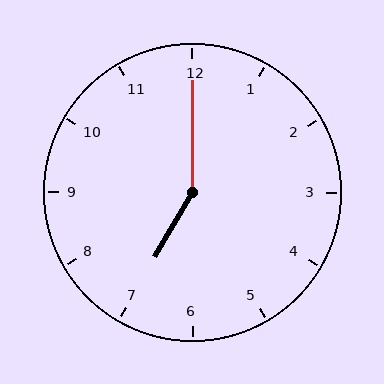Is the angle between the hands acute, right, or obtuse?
It is obtuse.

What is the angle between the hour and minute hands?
Approximately 150 degrees.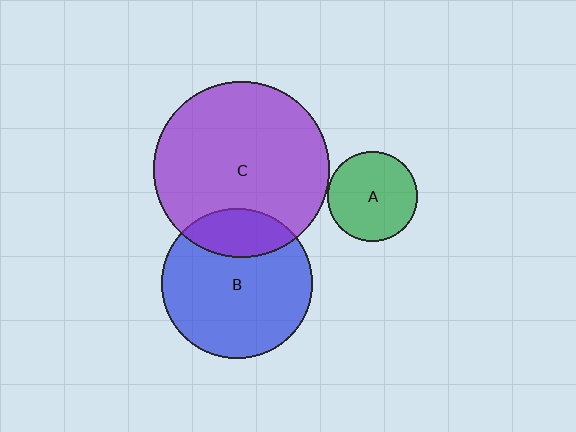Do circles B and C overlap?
Yes.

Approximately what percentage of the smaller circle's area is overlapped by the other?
Approximately 20%.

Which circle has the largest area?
Circle C (purple).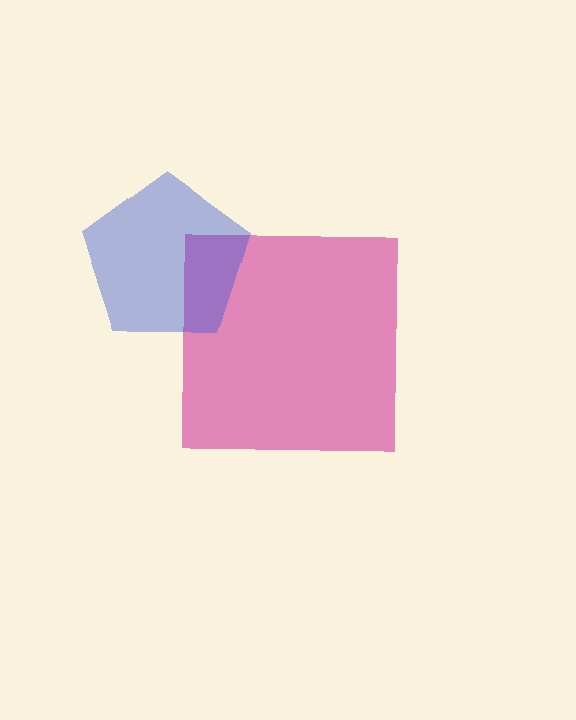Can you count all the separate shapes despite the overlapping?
Yes, there are 2 separate shapes.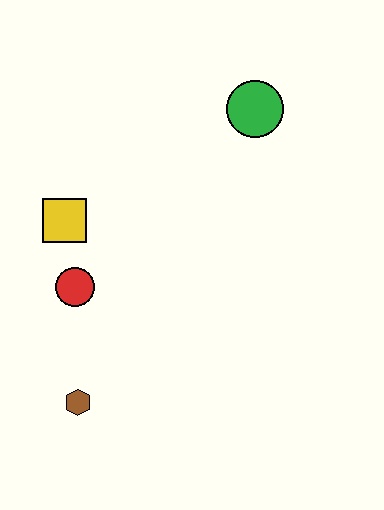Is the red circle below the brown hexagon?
No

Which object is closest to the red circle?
The yellow square is closest to the red circle.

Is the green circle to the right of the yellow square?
Yes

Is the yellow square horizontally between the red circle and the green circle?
No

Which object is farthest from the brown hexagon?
The green circle is farthest from the brown hexagon.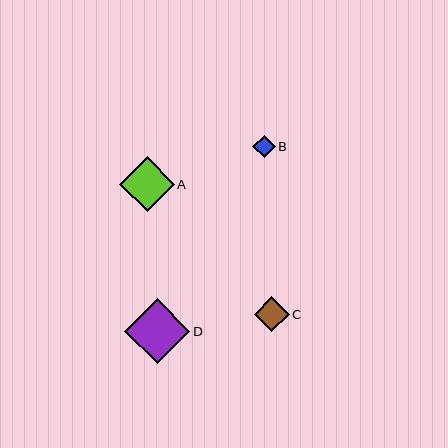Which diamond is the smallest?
Diamond B is the smallest with a size of approximately 22 pixels.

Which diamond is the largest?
Diamond D is the largest with a size of approximately 65 pixels.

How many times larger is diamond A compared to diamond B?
Diamond A is approximately 2.4 times the size of diamond B.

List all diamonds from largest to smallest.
From largest to smallest: D, A, C, B.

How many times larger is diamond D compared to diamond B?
Diamond D is approximately 2.9 times the size of diamond B.